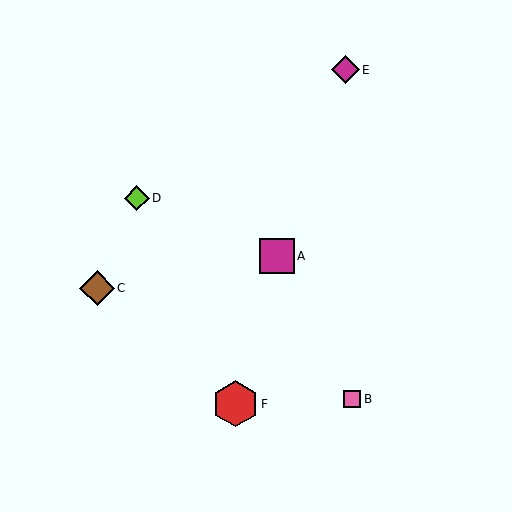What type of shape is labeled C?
Shape C is a brown diamond.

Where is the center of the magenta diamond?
The center of the magenta diamond is at (345, 70).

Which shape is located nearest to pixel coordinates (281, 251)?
The magenta square (labeled A) at (277, 256) is nearest to that location.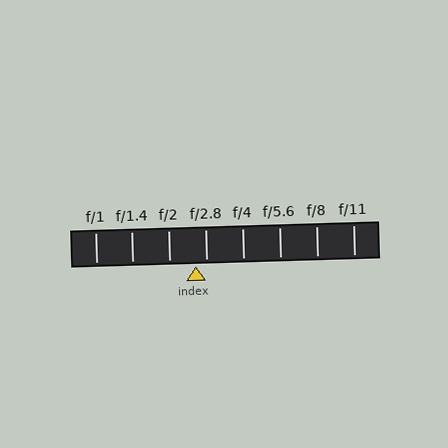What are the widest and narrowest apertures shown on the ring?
The widest aperture shown is f/1 and the narrowest is f/11.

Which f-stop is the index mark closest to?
The index mark is closest to f/2.8.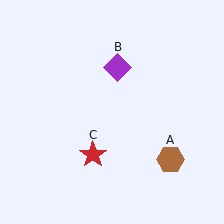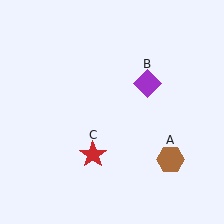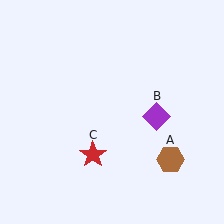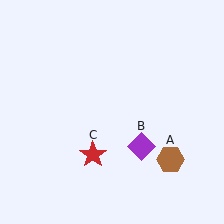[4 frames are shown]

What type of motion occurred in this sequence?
The purple diamond (object B) rotated clockwise around the center of the scene.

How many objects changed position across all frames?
1 object changed position: purple diamond (object B).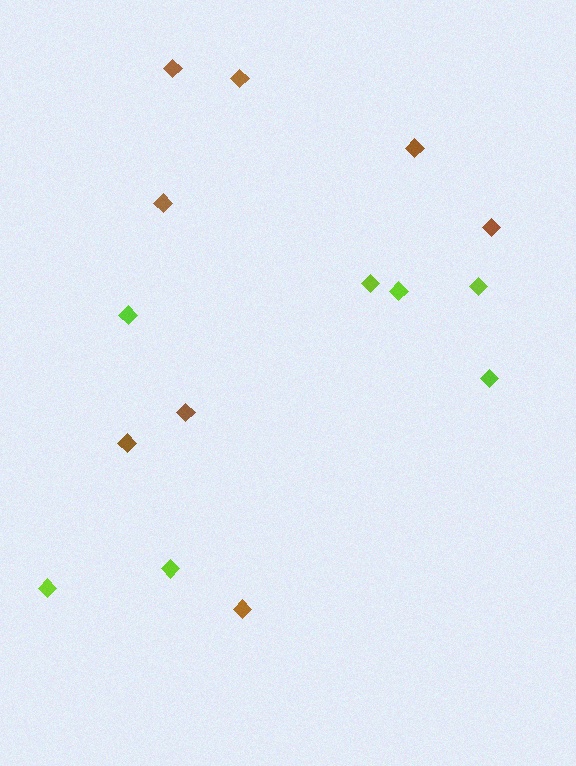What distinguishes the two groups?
There are 2 groups: one group of lime diamonds (7) and one group of brown diamonds (8).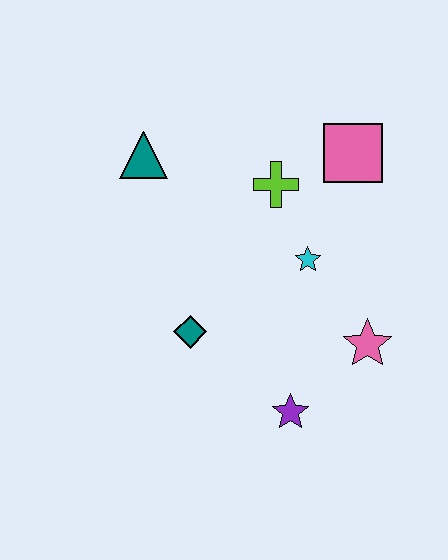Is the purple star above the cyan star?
No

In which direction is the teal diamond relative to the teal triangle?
The teal diamond is below the teal triangle.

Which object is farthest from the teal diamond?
The pink square is farthest from the teal diamond.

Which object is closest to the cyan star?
The lime cross is closest to the cyan star.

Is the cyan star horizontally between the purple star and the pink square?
Yes